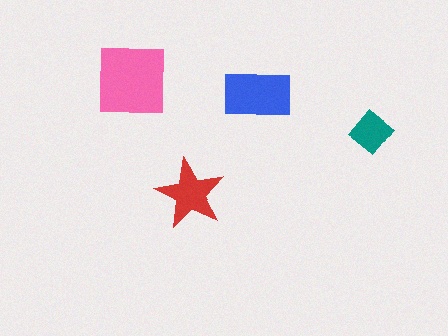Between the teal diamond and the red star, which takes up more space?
The red star.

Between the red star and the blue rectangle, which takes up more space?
The blue rectangle.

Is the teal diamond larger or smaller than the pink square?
Smaller.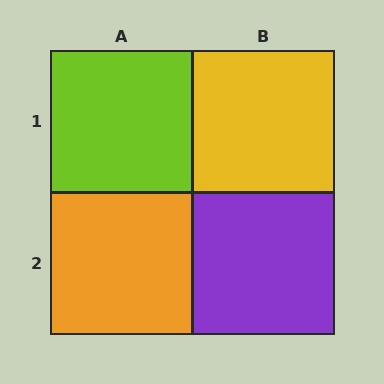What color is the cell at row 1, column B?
Yellow.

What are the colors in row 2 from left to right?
Orange, purple.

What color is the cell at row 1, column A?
Lime.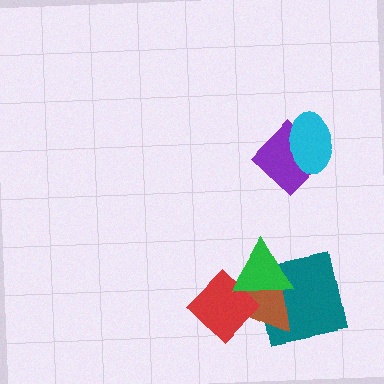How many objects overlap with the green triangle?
3 objects overlap with the green triangle.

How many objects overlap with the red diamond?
2 objects overlap with the red diamond.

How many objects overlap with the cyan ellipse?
1 object overlaps with the cyan ellipse.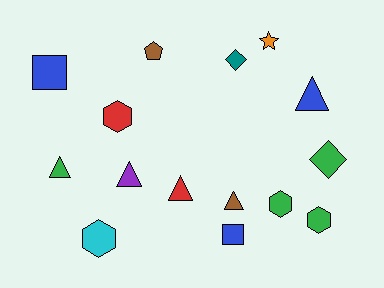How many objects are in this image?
There are 15 objects.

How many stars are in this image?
There is 1 star.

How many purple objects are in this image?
There is 1 purple object.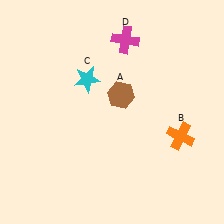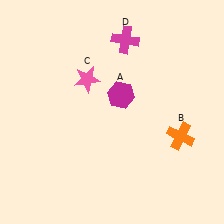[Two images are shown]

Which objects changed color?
A changed from brown to magenta. C changed from cyan to pink.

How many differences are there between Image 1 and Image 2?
There are 2 differences between the two images.